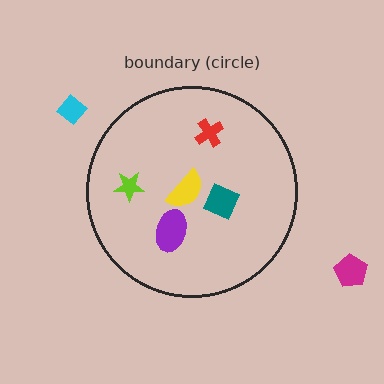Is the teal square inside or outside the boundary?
Inside.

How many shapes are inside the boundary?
5 inside, 2 outside.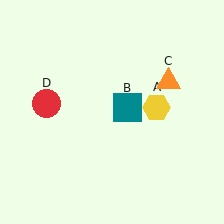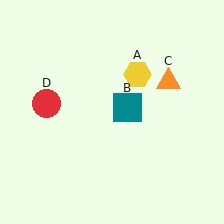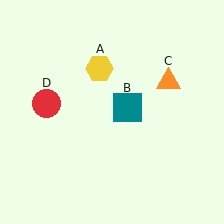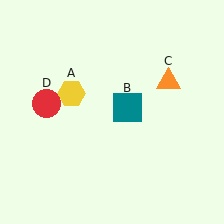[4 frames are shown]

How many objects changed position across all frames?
1 object changed position: yellow hexagon (object A).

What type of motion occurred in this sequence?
The yellow hexagon (object A) rotated counterclockwise around the center of the scene.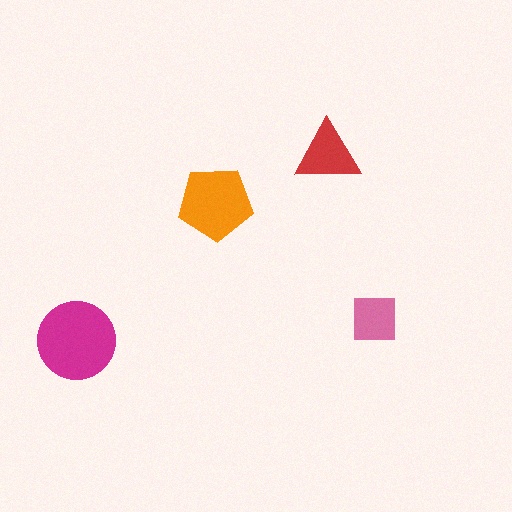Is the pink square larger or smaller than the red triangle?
Smaller.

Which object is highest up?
The red triangle is topmost.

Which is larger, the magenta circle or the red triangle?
The magenta circle.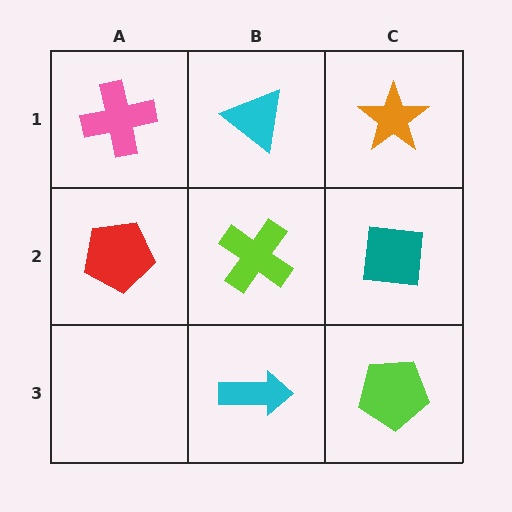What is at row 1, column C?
An orange star.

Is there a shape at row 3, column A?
No, that cell is empty.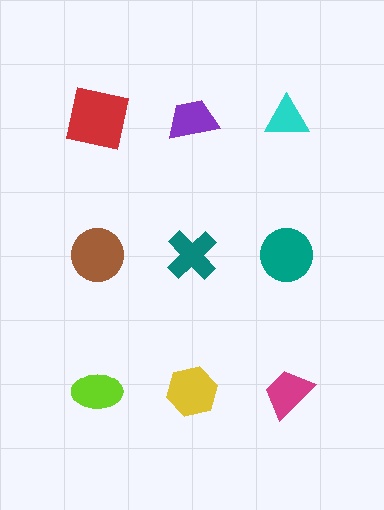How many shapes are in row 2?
3 shapes.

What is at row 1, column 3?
A cyan triangle.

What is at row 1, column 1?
A red square.